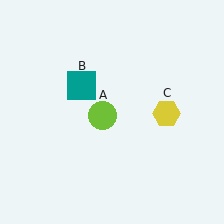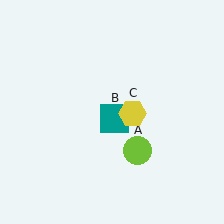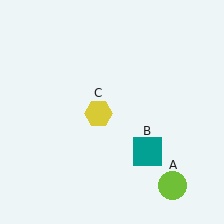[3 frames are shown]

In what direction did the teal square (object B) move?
The teal square (object B) moved down and to the right.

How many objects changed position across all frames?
3 objects changed position: lime circle (object A), teal square (object B), yellow hexagon (object C).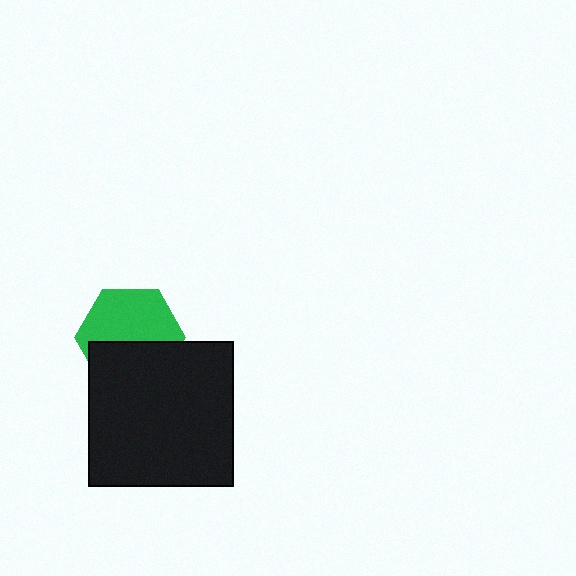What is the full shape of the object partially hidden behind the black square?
The partially hidden object is a green hexagon.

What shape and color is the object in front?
The object in front is a black square.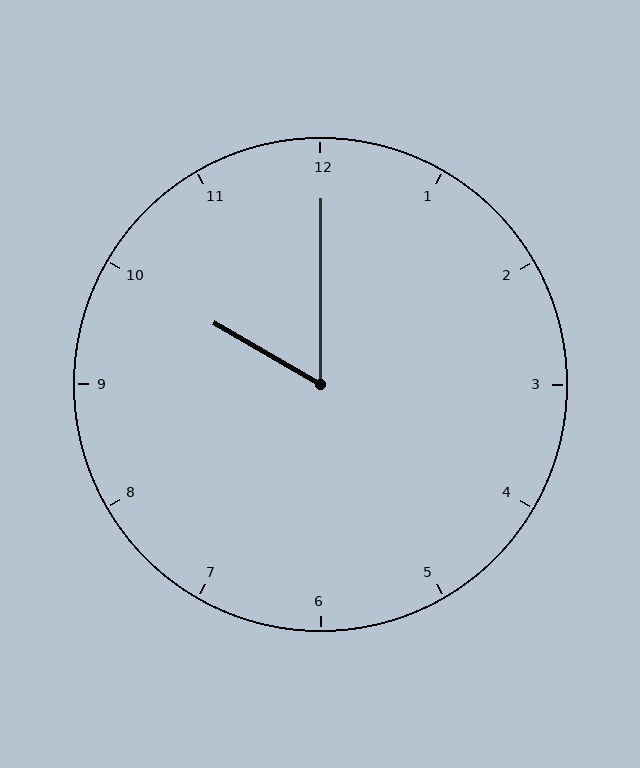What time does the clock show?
10:00.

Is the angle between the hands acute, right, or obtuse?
It is acute.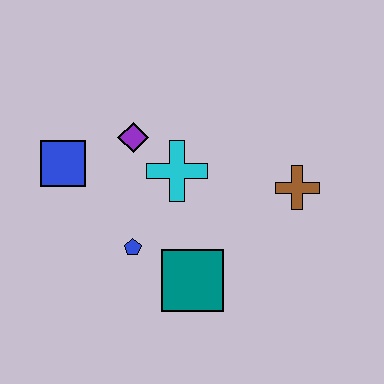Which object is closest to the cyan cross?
The purple diamond is closest to the cyan cross.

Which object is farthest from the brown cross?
The blue square is farthest from the brown cross.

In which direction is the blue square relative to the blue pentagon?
The blue square is above the blue pentagon.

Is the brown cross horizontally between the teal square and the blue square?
No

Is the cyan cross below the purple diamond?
Yes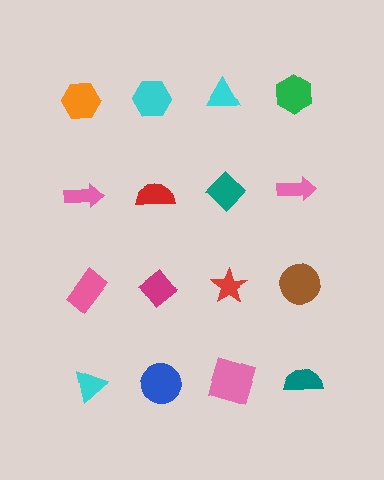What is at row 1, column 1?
An orange hexagon.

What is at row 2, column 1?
A pink arrow.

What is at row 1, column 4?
A green hexagon.